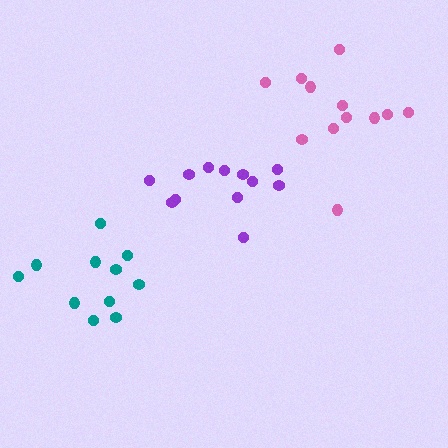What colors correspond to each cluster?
The clusters are colored: purple, pink, teal.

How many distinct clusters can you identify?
There are 3 distinct clusters.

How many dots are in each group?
Group 1: 12 dots, Group 2: 12 dots, Group 3: 11 dots (35 total).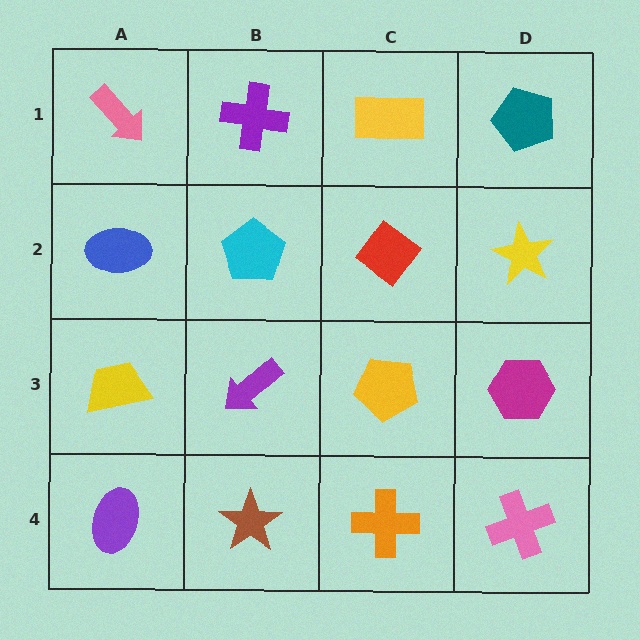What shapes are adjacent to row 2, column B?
A purple cross (row 1, column B), a purple arrow (row 3, column B), a blue ellipse (row 2, column A), a red diamond (row 2, column C).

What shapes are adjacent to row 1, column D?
A yellow star (row 2, column D), a yellow rectangle (row 1, column C).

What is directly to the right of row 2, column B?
A red diamond.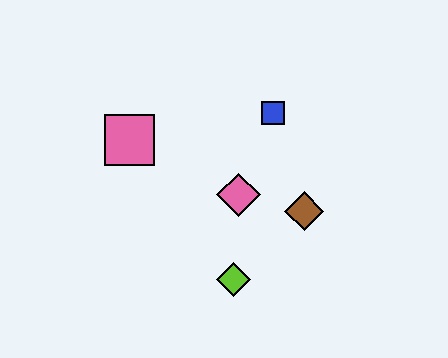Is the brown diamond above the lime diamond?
Yes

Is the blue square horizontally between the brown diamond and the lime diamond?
Yes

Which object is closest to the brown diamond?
The pink diamond is closest to the brown diamond.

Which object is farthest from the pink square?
The brown diamond is farthest from the pink square.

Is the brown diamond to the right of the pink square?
Yes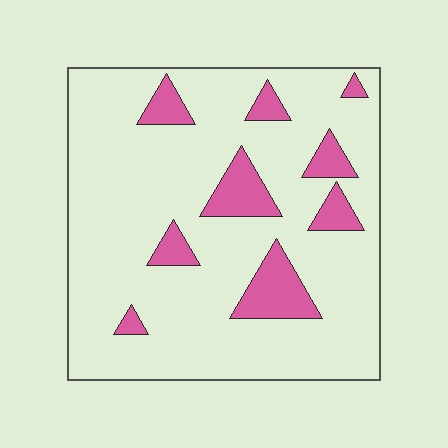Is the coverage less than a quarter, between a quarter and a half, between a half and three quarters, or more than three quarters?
Less than a quarter.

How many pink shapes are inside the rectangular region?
9.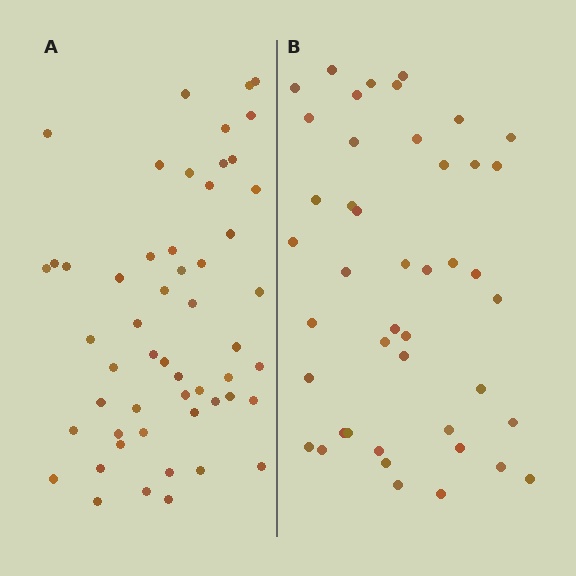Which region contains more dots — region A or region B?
Region A (the left region) has more dots.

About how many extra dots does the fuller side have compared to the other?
Region A has roughly 8 or so more dots than region B.